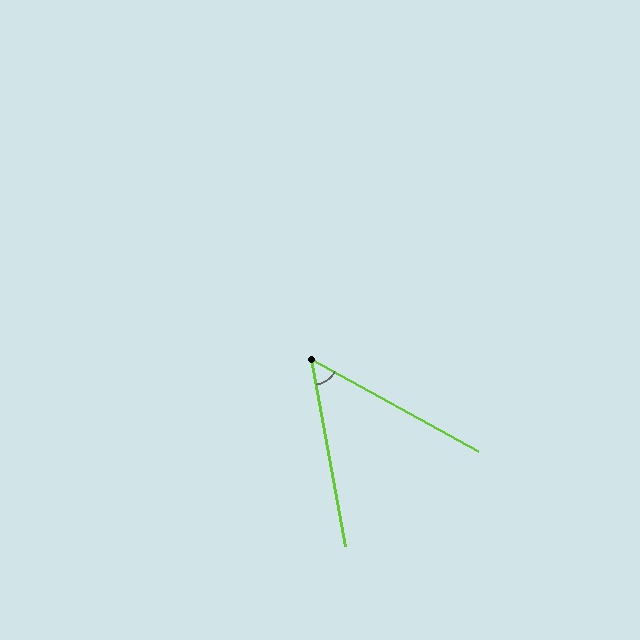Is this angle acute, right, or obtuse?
It is acute.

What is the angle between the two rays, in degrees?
Approximately 51 degrees.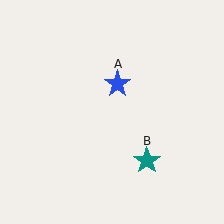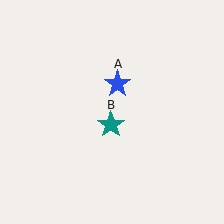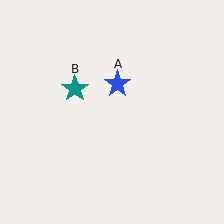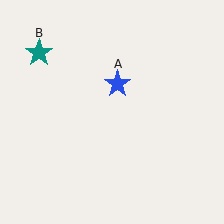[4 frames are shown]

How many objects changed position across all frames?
1 object changed position: teal star (object B).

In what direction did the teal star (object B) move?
The teal star (object B) moved up and to the left.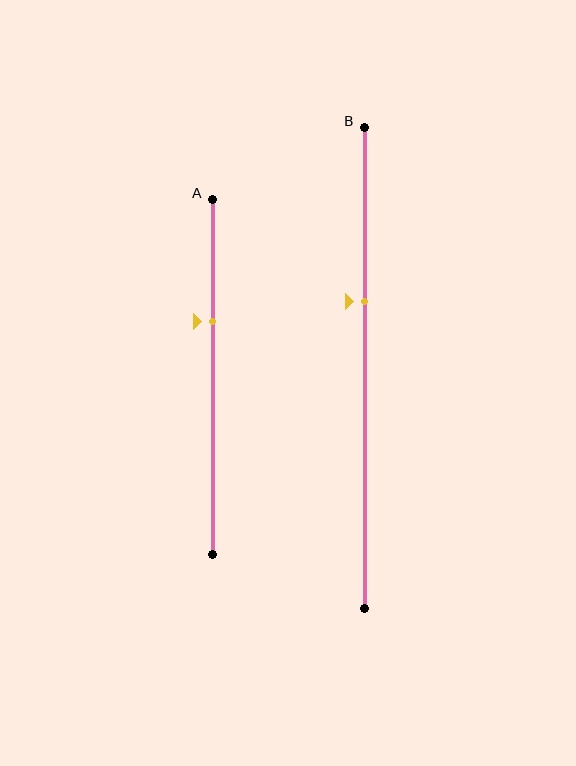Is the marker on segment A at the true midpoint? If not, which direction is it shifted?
No, the marker on segment A is shifted upward by about 16% of the segment length.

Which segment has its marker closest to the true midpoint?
Segment B has its marker closest to the true midpoint.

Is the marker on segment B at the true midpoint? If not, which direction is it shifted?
No, the marker on segment B is shifted upward by about 14% of the segment length.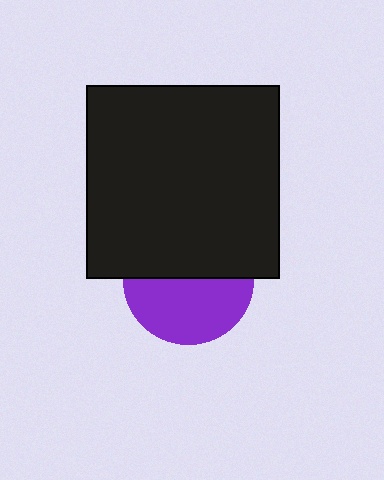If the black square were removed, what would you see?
You would see the complete purple circle.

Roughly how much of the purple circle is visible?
About half of it is visible (roughly 50%).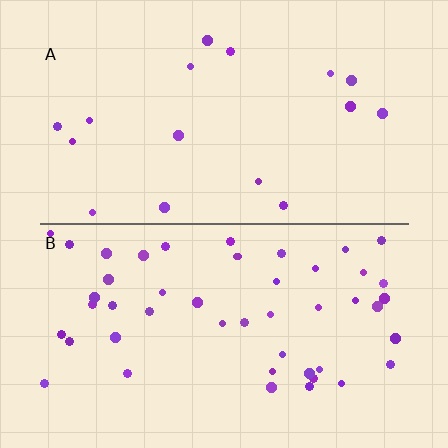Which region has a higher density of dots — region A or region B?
B (the bottom).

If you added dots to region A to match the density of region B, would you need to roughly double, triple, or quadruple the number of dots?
Approximately triple.